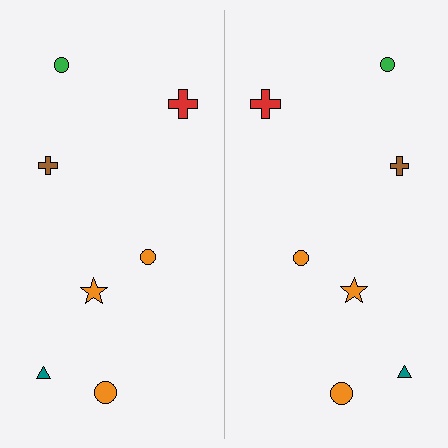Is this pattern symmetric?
Yes, this pattern has bilateral (reflection) symmetry.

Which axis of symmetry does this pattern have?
The pattern has a vertical axis of symmetry running through the center of the image.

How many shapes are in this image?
There are 14 shapes in this image.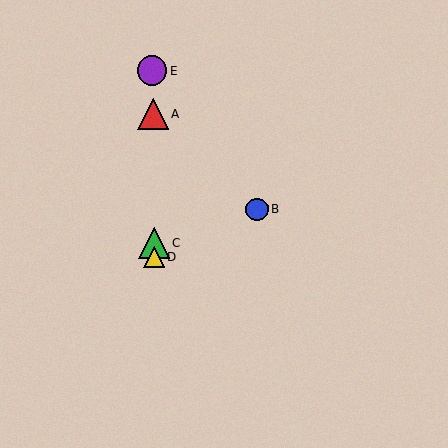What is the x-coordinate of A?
Object A is at x≈153.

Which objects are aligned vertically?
Objects A, C, D, E are aligned vertically.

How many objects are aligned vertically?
4 objects (A, C, D, E) are aligned vertically.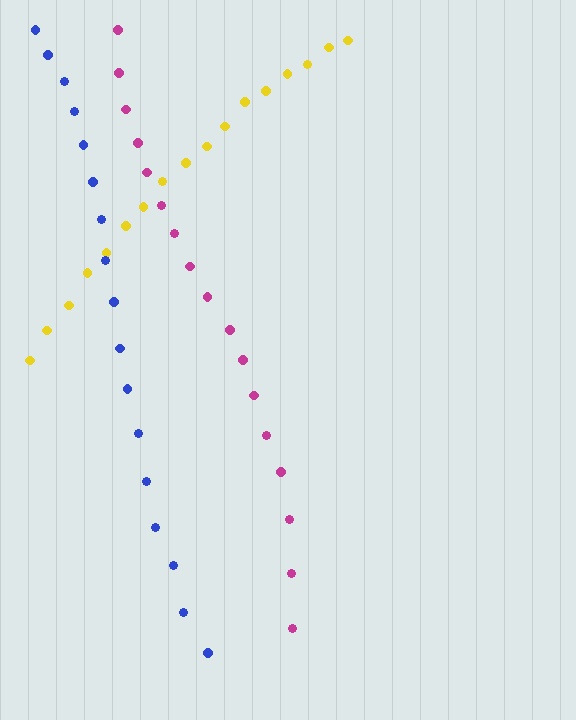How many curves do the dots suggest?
There are 3 distinct paths.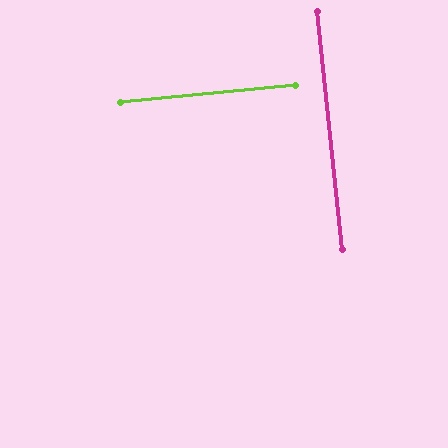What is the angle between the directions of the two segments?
Approximately 90 degrees.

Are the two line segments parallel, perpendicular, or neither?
Perpendicular — they meet at approximately 90°.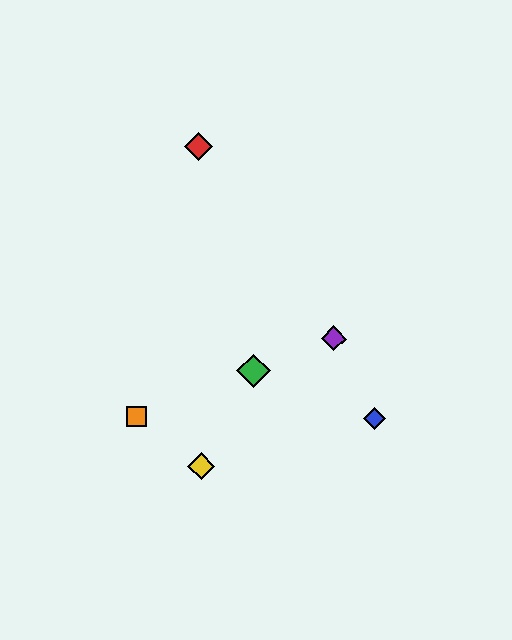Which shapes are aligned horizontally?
The blue diamond, the orange square are aligned horizontally.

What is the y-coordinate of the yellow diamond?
The yellow diamond is at y≈466.